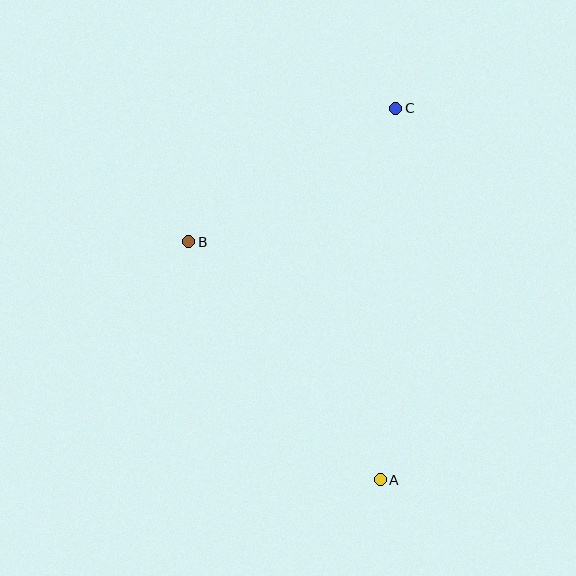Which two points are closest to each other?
Points B and C are closest to each other.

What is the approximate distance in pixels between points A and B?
The distance between A and B is approximately 305 pixels.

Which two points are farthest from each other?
Points A and C are farthest from each other.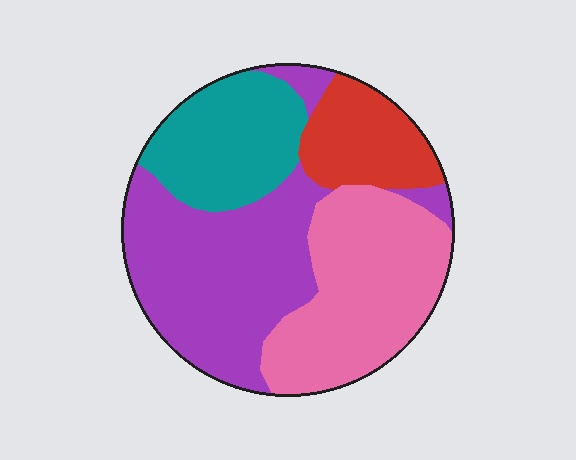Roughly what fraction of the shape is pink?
Pink takes up about one third (1/3) of the shape.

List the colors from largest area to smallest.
From largest to smallest: purple, pink, teal, red.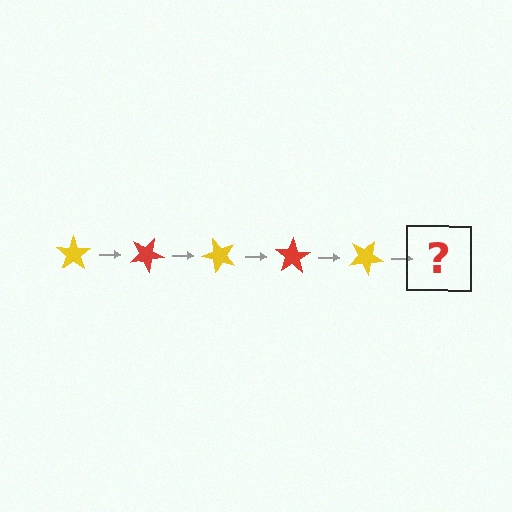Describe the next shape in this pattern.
It should be a red star, rotated 125 degrees from the start.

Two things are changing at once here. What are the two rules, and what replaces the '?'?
The two rules are that it rotates 25 degrees each step and the color cycles through yellow and red. The '?' should be a red star, rotated 125 degrees from the start.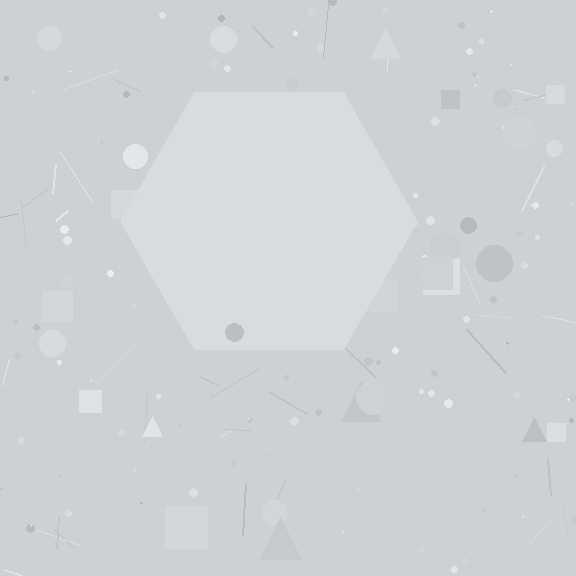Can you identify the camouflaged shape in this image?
The camouflaged shape is a hexagon.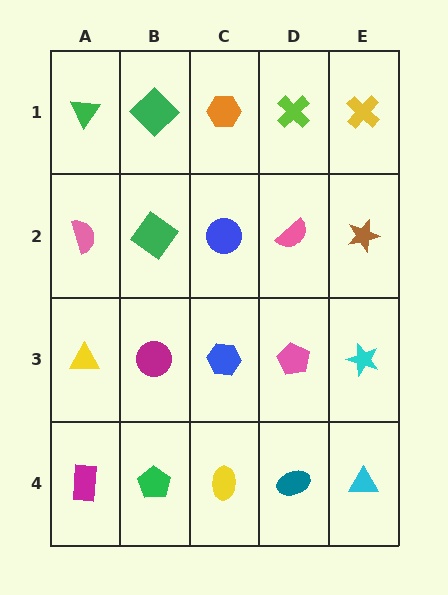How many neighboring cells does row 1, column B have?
3.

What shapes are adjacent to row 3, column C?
A blue circle (row 2, column C), a yellow ellipse (row 4, column C), a magenta circle (row 3, column B), a pink pentagon (row 3, column D).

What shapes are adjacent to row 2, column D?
A lime cross (row 1, column D), a pink pentagon (row 3, column D), a blue circle (row 2, column C), a brown star (row 2, column E).